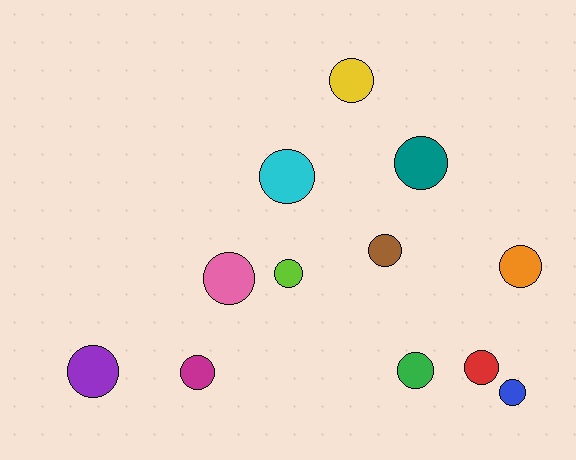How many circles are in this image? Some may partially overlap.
There are 12 circles.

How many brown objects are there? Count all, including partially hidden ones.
There is 1 brown object.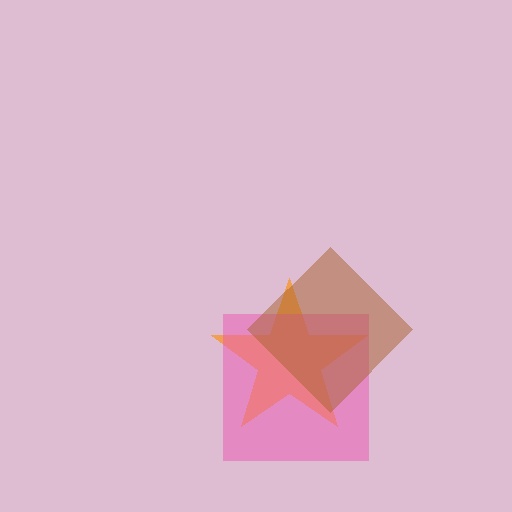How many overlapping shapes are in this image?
There are 3 overlapping shapes in the image.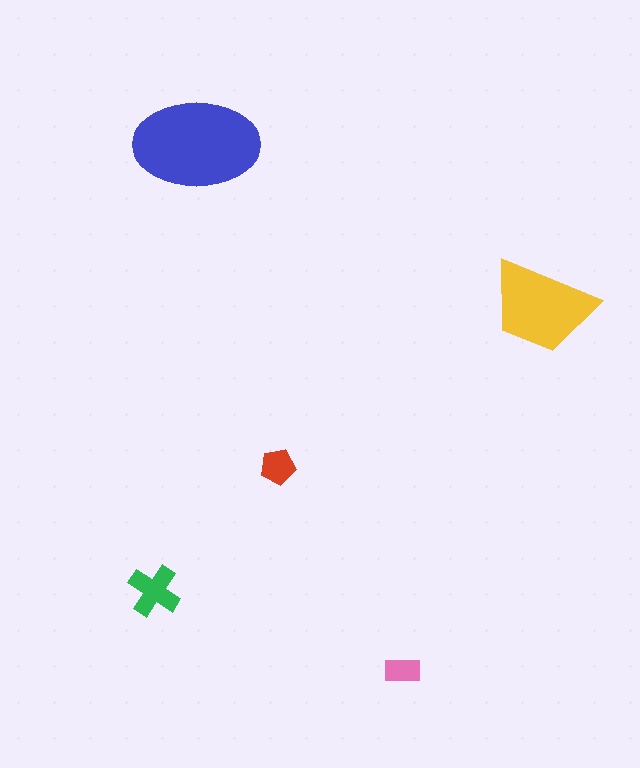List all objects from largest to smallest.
The blue ellipse, the yellow trapezoid, the green cross, the red pentagon, the pink rectangle.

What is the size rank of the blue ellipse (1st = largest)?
1st.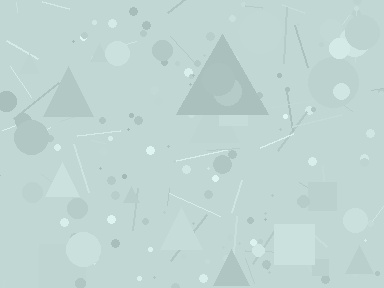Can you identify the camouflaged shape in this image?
The camouflaged shape is a triangle.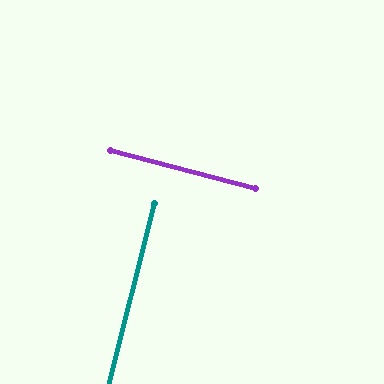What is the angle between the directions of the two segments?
Approximately 89 degrees.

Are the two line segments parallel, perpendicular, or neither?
Perpendicular — they meet at approximately 89°.